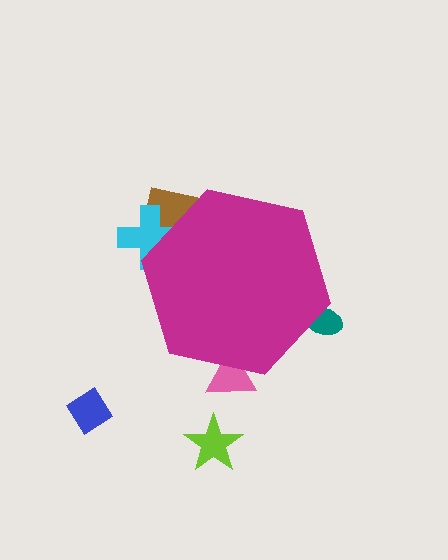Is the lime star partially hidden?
No, the lime star is fully visible.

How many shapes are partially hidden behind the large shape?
4 shapes are partially hidden.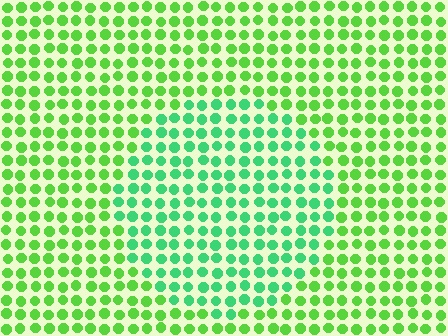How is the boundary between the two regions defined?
The boundary is defined purely by a slight shift in hue (about 34 degrees). Spacing, size, and orientation are identical on both sides.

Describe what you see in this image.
The image is filled with small lime elements in a uniform arrangement. A circle-shaped region is visible where the elements are tinted to a slightly different hue, forming a subtle color boundary.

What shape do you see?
I see a circle.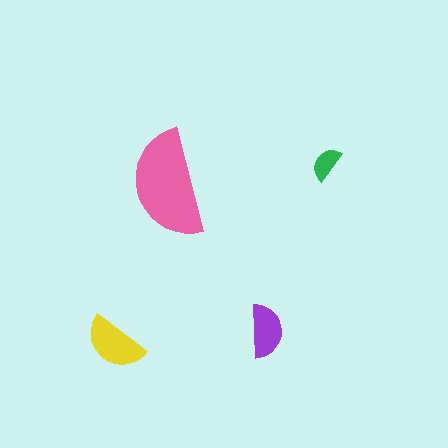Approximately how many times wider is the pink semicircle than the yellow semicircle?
About 1.5 times wider.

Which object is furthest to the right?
The green semicircle is rightmost.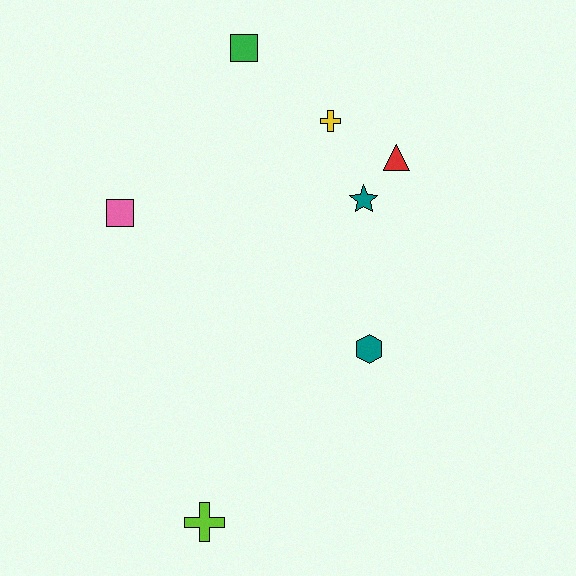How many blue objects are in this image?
There are no blue objects.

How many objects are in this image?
There are 7 objects.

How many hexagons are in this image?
There is 1 hexagon.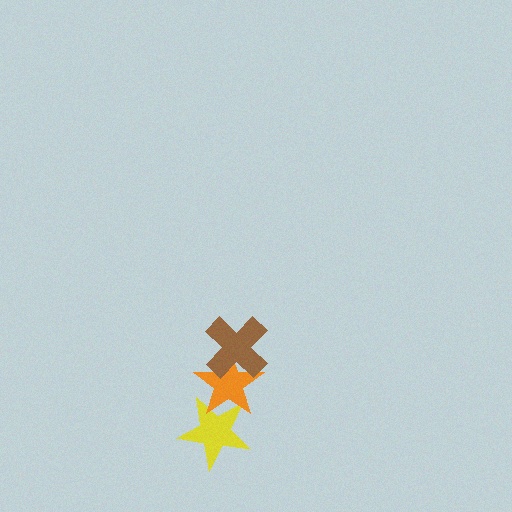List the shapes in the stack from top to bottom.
From top to bottom: the brown cross, the orange star, the yellow star.